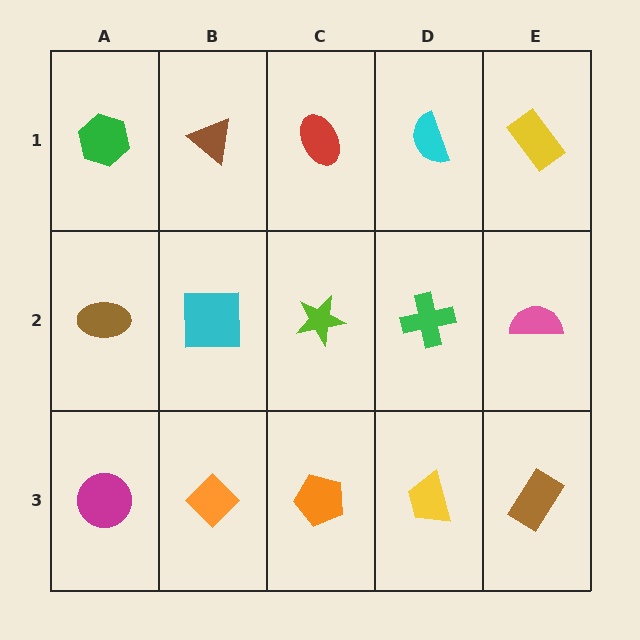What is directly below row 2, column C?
An orange pentagon.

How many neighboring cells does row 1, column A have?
2.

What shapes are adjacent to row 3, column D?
A green cross (row 2, column D), an orange pentagon (row 3, column C), a brown rectangle (row 3, column E).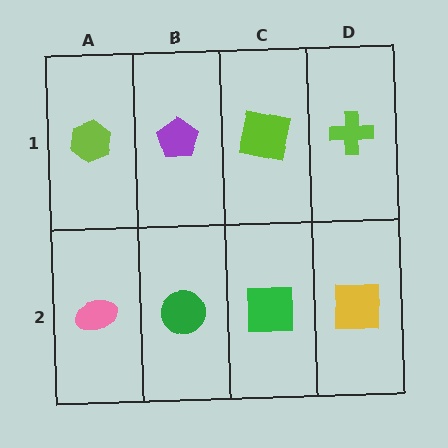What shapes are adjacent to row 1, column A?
A pink ellipse (row 2, column A), a purple pentagon (row 1, column B).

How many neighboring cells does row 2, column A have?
2.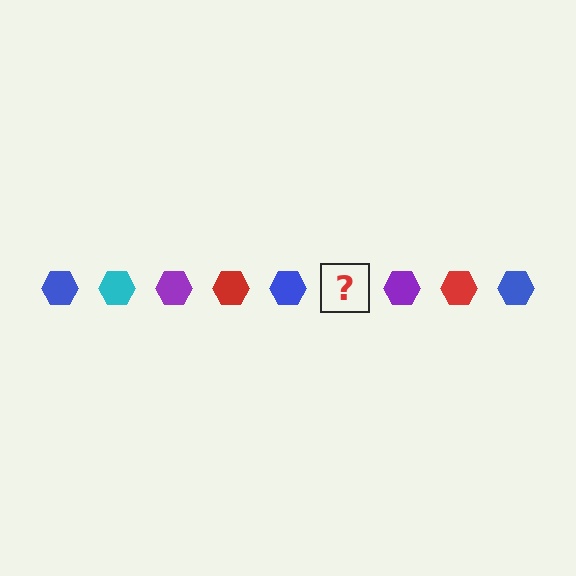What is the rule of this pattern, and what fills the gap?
The rule is that the pattern cycles through blue, cyan, purple, red hexagons. The gap should be filled with a cyan hexagon.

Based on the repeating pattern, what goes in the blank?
The blank should be a cyan hexagon.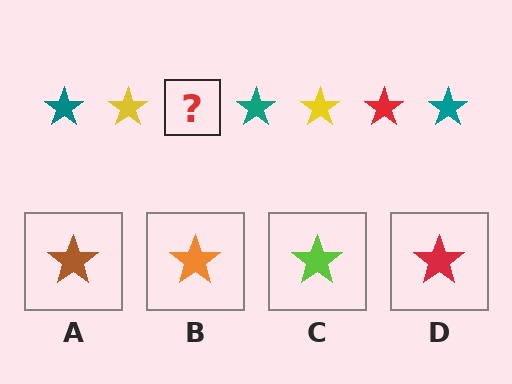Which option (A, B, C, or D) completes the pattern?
D.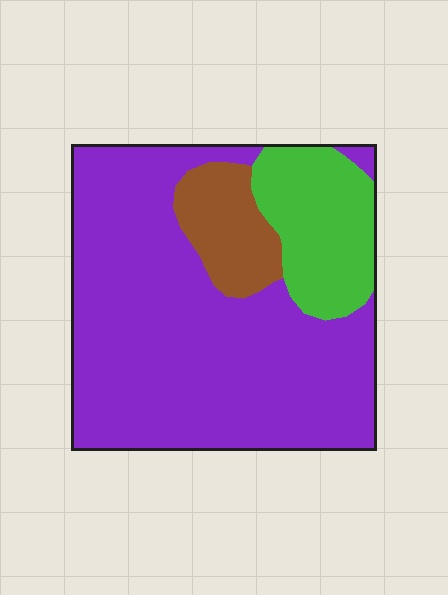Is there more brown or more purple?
Purple.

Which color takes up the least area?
Brown, at roughly 10%.